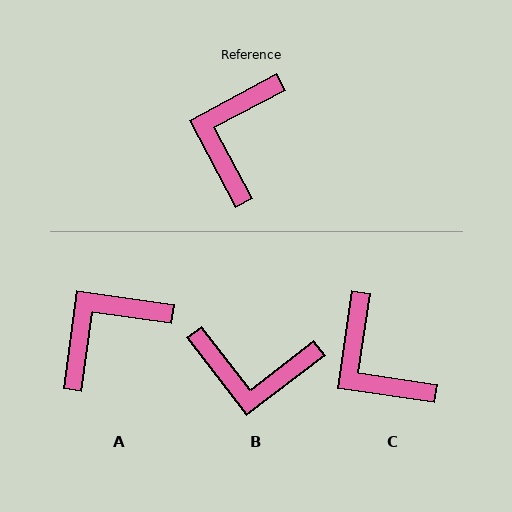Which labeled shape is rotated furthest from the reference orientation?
B, about 99 degrees away.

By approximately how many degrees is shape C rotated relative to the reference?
Approximately 53 degrees counter-clockwise.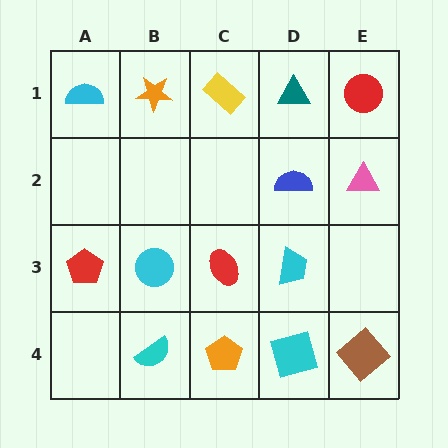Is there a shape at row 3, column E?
No, that cell is empty.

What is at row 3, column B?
A cyan circle.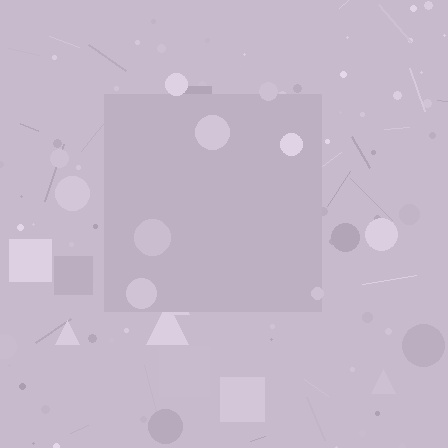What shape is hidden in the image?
A square is hidden in the image.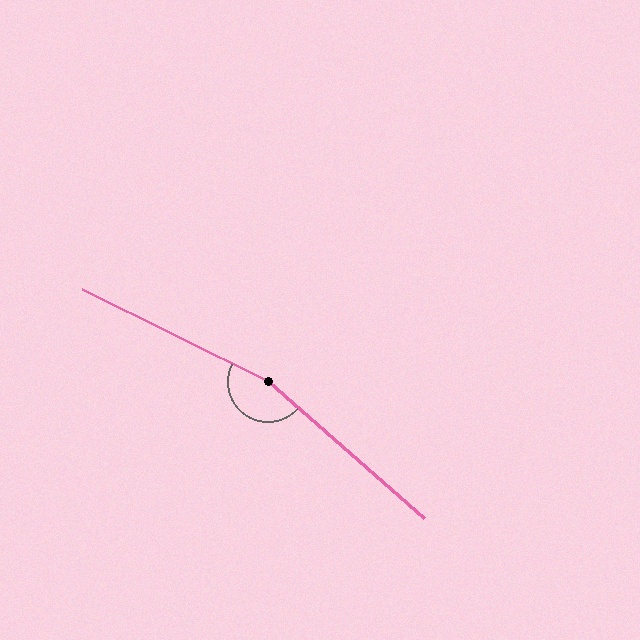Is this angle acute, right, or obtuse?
It is obtuse.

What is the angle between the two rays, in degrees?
Approximately 165 degrees.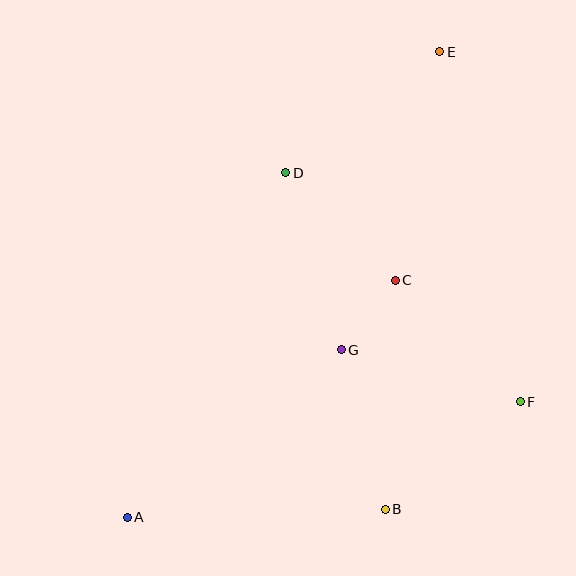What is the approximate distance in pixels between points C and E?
The distance between C and E is approximately 233 pixels.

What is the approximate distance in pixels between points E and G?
The distance between E and G is approximately 314 pixels.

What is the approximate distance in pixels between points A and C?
The distance between A and C is approximately 357 pixels.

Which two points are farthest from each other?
Points A and E are farthest from each other.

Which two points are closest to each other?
Points C and G are closest to each other.